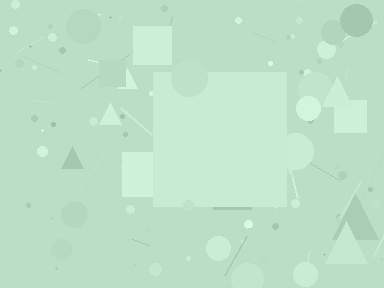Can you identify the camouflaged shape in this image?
The camouflaged shape is a square.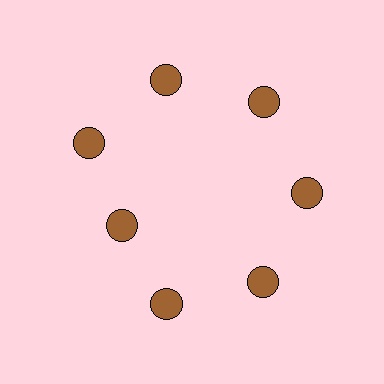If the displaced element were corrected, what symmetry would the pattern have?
It would have 7-fold rotational symmetry — the pattern would map onto itself every 51 degrees.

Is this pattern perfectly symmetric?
No. The 7 brown circles are arranged in a ring, but one element near the 8 o'clock position is pulled inward toward the center, breaking the 7-fold rotational symmetry.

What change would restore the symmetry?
The symmetry would be restored by moving it outward, back onto the ring so that all 7 circles sit at equal angles and equal distance from the center.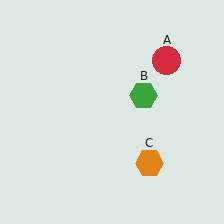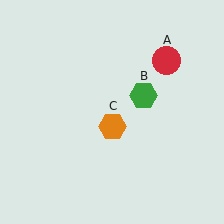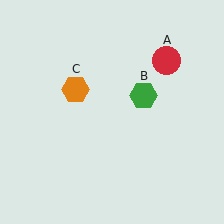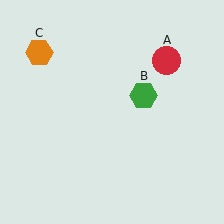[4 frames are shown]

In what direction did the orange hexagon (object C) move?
The orange hexagon (object C) moved up and to the left.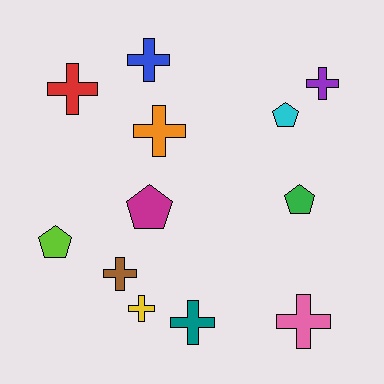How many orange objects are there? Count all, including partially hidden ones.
There is 1 orange object.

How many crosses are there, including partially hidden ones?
There are 8 crosses.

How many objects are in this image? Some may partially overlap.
There are 12 objects.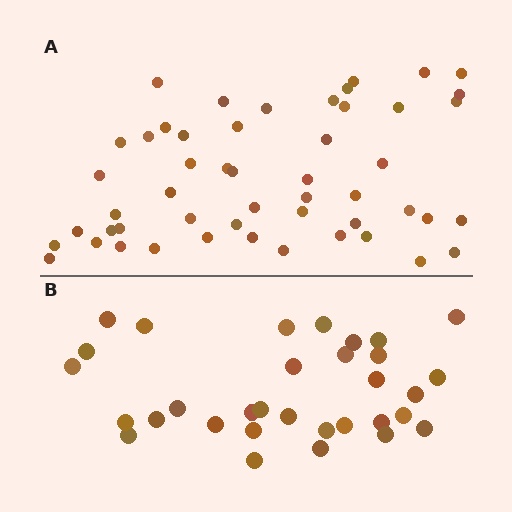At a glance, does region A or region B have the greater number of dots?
Region A (the top region) has more dots.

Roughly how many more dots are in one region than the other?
Region A has approximately 20 more dots than region B.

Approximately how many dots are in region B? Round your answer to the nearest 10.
About 30 dots. (The exact count is 32, which rounds to 30.)